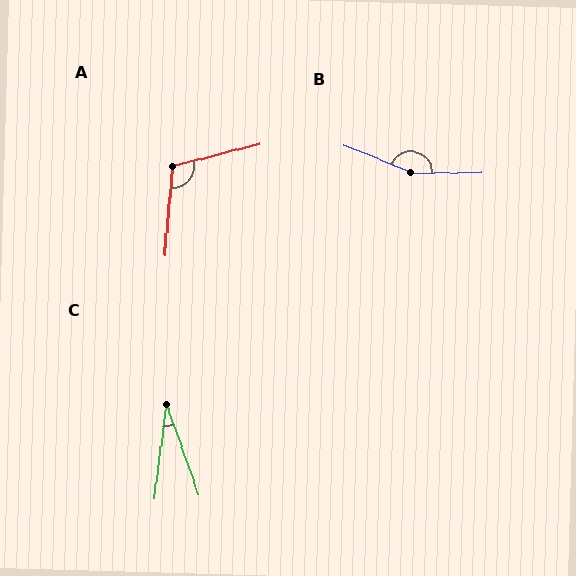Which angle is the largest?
B, at approximately 157 degrees.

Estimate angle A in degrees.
Approximately 109 degrees.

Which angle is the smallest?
C, at approximately 27 degrees.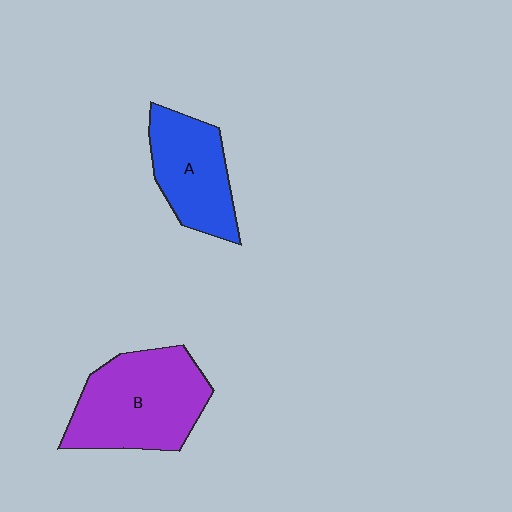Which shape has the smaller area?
Shape A (blue).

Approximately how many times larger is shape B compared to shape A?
Approximately 1.4 times.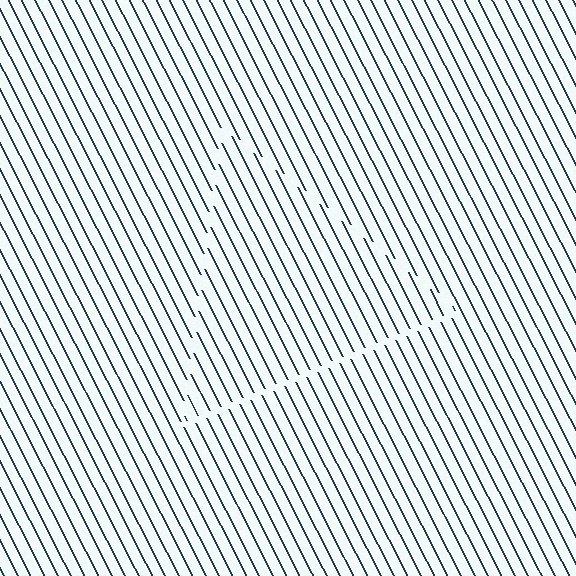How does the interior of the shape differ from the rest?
The interior of the shape contains the same grating, shifted by half a period — the contour is defined by the phase discontinuity where line-ends from the inner and outer gratings abut.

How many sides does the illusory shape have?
3 sides — the line-ends trace a triangle.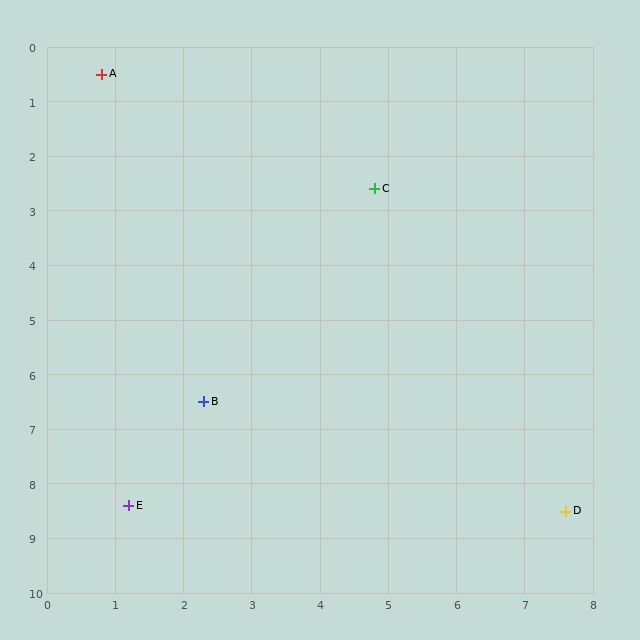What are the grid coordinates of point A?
Point A is at approximately (0.8, 0.5).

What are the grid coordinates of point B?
Point B is at approximately (2.3, 6.5).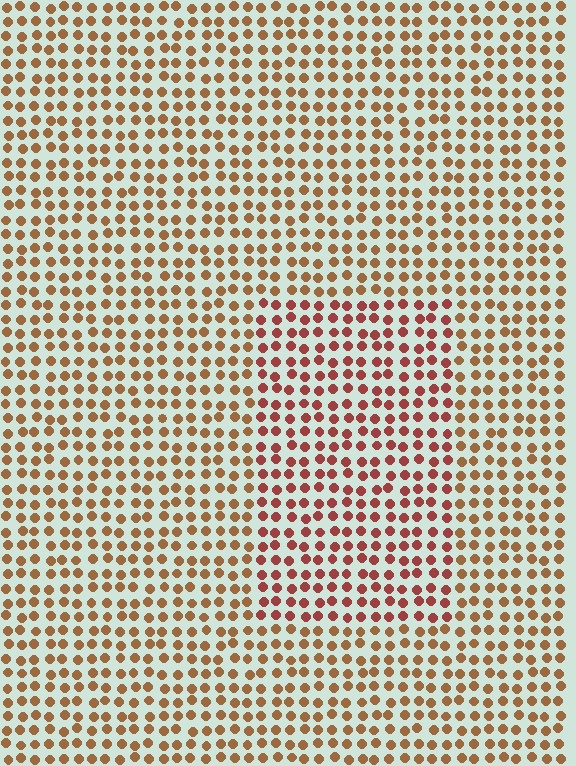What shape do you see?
I see a rectangle.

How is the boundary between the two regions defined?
The boundary is defined purely by a slight shift in hue (about 28 degrees). Spacing, size, and orientation are identical on both sides.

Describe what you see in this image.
The image is filled with small brown elements in a uniform arrangement. A rectangle-shaped region is visible where the elements are tinted to a slightly different hue, forming a subtle color boundary.